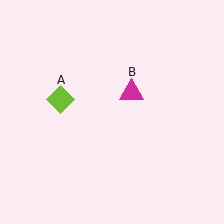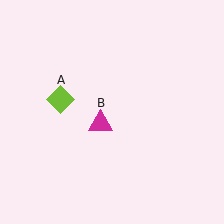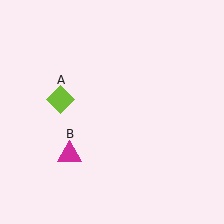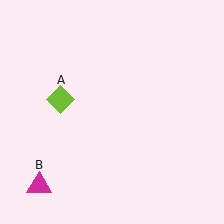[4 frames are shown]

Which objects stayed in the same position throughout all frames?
Lime diamond (object A) remained stationary.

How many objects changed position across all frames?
1 object changed position: magenta triangle (object B).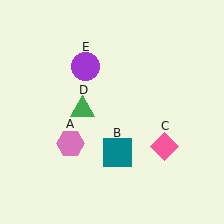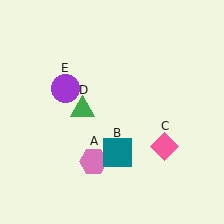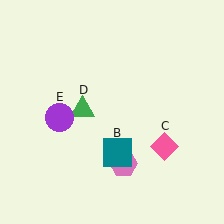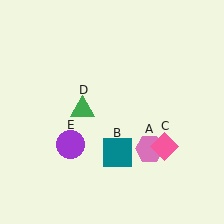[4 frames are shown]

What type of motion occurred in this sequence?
The pink hexagon (object A), purple circle (object E) rotated counterclockwise around the center of the scene.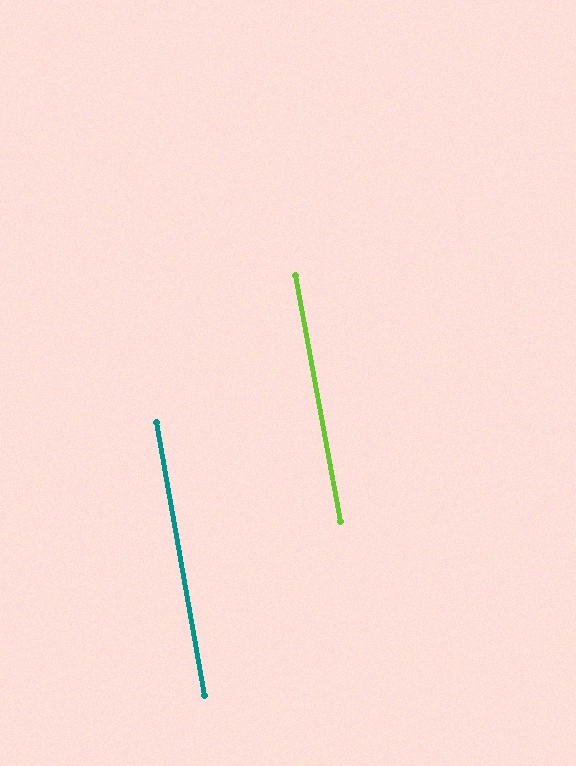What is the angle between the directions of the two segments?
Approximately 0 degrees.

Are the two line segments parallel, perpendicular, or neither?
Parallel — their directions differ by only 0.4°.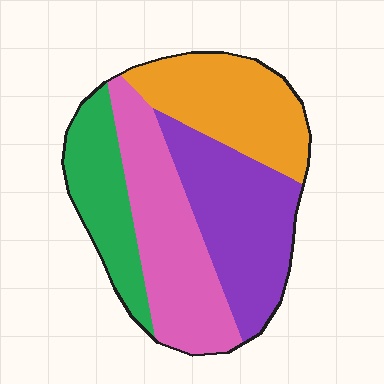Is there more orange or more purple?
Purple.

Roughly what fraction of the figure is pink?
Pink covers roughly 30% of the figure.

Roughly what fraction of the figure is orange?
Orange covers about 25% of the figure.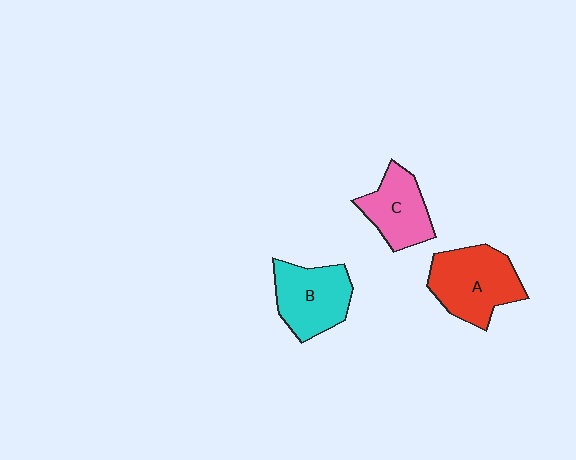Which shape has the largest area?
Shape A (red).